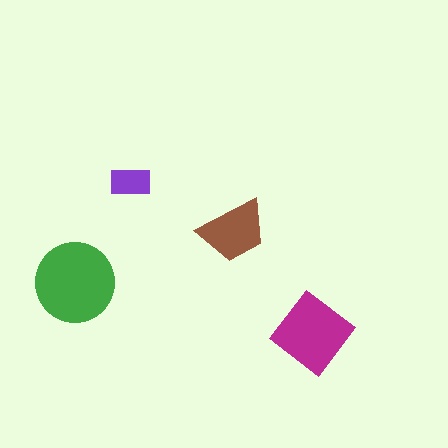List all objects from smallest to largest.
The purple rectangle, the brown trapezoid, the magenta diamond, the green circle.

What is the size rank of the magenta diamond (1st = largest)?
2nd.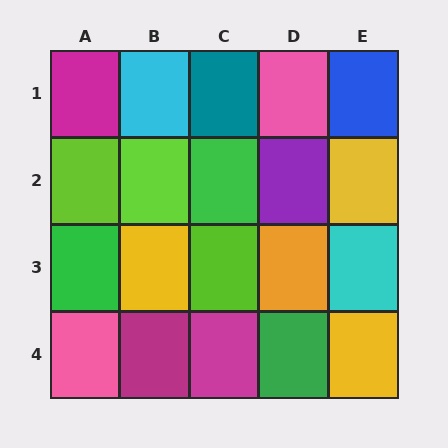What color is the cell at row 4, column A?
Pink.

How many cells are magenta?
3 cells are magenta.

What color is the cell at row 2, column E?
Yellow.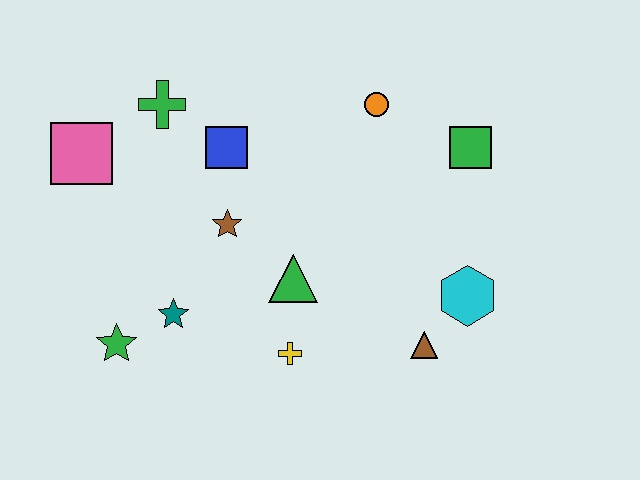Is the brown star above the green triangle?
Yes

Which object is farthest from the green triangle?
The pink square is farthest from the green triangle.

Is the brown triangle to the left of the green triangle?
No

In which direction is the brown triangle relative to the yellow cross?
The brown triangle is to the right of the yellow cross.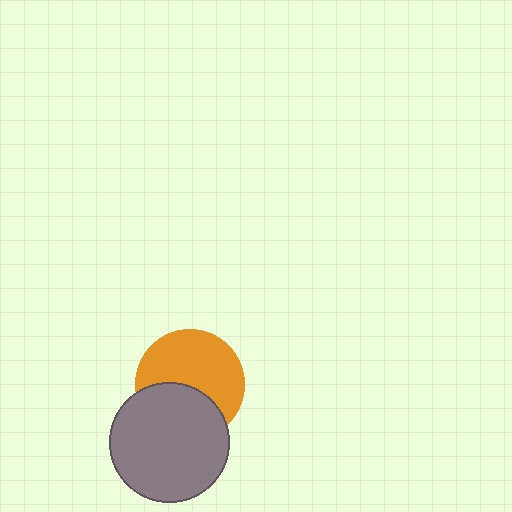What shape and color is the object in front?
The object in front is a gray circle.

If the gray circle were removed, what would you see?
You would see the complete orange circle.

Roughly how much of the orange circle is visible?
About half of it is visible (roughly 61%).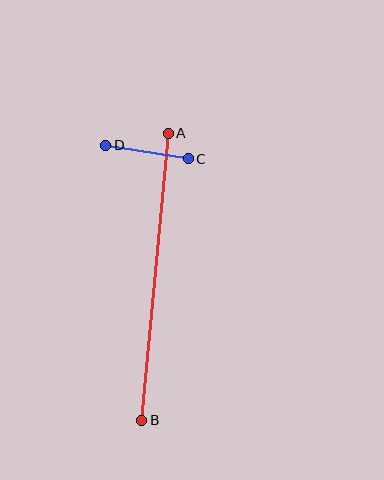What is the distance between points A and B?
The distance is approximately 288 pixels.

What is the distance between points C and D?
The distance is approximately 84 pixels.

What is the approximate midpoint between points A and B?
The midpoint is at approximately (155, 277) pixels.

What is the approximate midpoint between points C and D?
The midpoint is at approximately (147, 152) pixels.